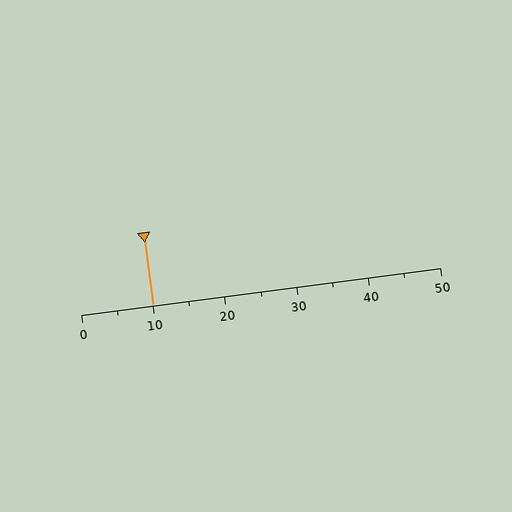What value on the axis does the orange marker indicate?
The marker indicates approximately 10.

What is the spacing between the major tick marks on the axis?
The major ticks are spaced 10 apart.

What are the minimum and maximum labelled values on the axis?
The axis runs from 0 to 50.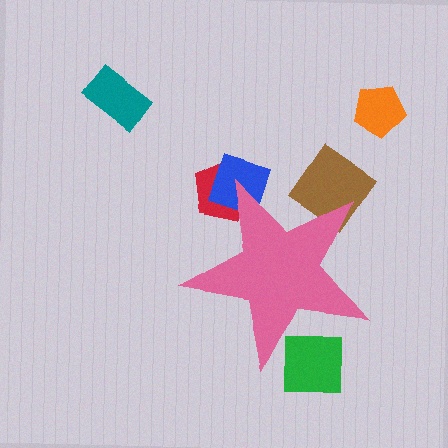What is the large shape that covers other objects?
A pink star.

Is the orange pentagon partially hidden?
No, the orange pentagon is fully visible.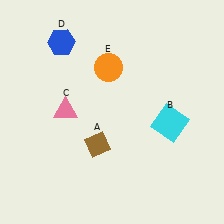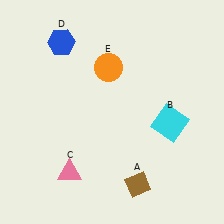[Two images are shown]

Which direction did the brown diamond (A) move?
The brown diamond (A) moved right.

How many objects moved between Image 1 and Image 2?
2 objects moved between the two images.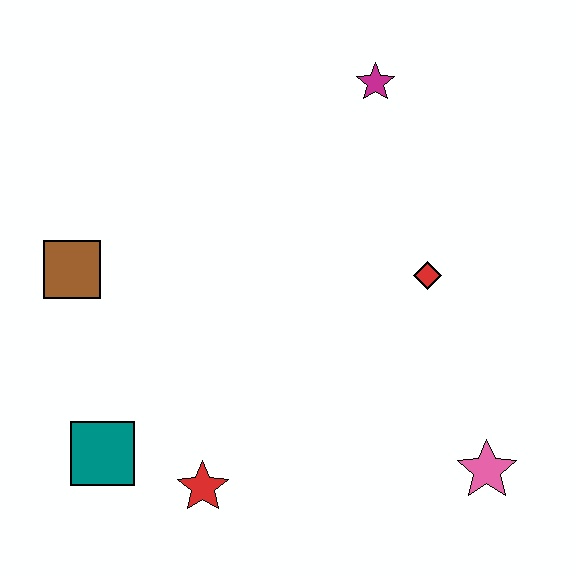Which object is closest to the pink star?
The red diamond is closest to the pink star.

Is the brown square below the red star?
No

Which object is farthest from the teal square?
The magenta star is farthest from the teal square.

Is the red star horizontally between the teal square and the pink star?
Yes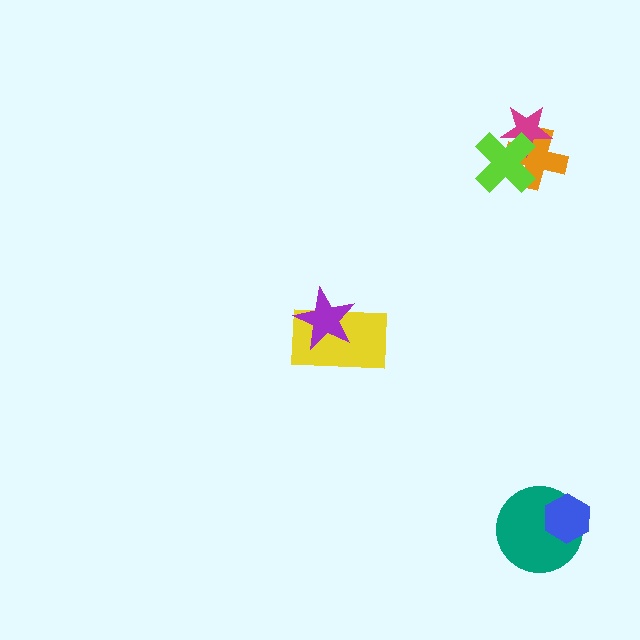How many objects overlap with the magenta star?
2 objects overlap with the magenta star.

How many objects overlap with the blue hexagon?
1 object overlaps with the blue hexagon.